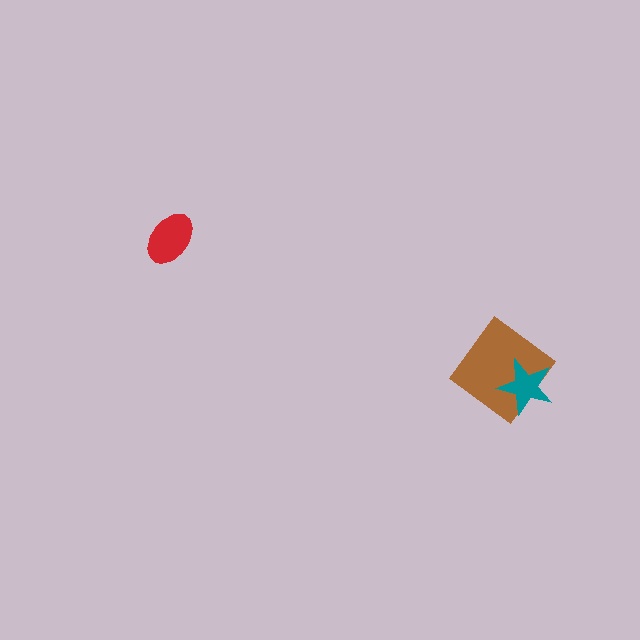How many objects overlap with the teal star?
1 object overlaps with the teal star.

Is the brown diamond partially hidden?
Yes, it is partially covered by another shape.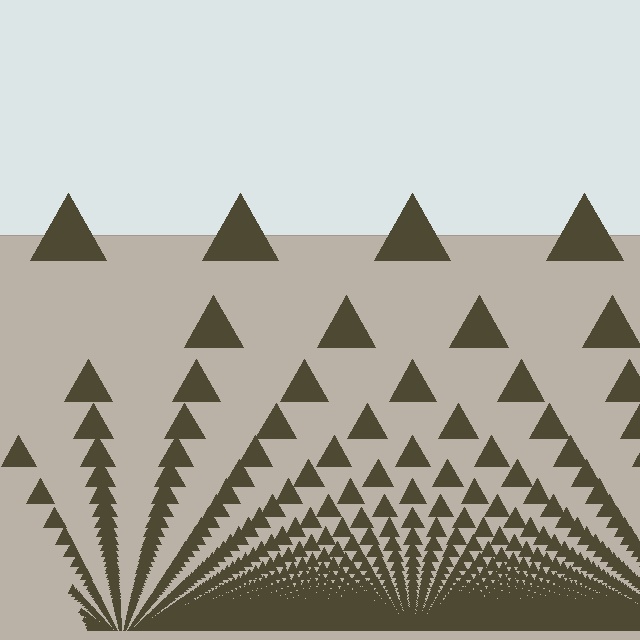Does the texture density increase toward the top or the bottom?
Density increases toward the bottom.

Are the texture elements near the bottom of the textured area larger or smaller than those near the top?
Smaller. The gradient is inverted — elements near the bottom are smaller and denser.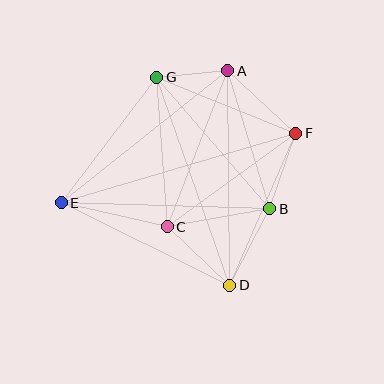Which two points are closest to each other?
Points A and G are closest to each other.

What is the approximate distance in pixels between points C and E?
The distance between C and E is approximately 109 pixels.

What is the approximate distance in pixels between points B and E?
The distance between B and E is approximately 209 pixels.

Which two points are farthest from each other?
Points E and F are farthest from each other.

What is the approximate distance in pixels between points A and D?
The distance between A and D is approximately 214 pixels.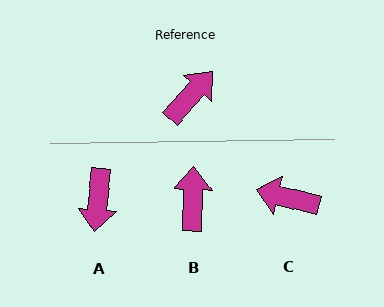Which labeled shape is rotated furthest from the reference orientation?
A, about 144 degrees away.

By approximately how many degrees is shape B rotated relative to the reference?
Approximately 41 degrees counter-clockwise.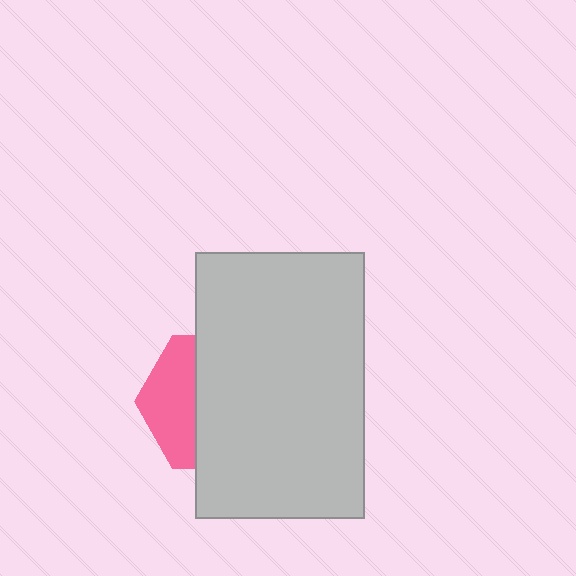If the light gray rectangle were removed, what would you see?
You would see the complete pink hexagon.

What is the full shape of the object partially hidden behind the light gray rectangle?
The partially hidden object is a pink hexagon.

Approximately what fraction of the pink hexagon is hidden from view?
Roughly 63% of the pink hexagon is hidden behind the light gray rectangle.